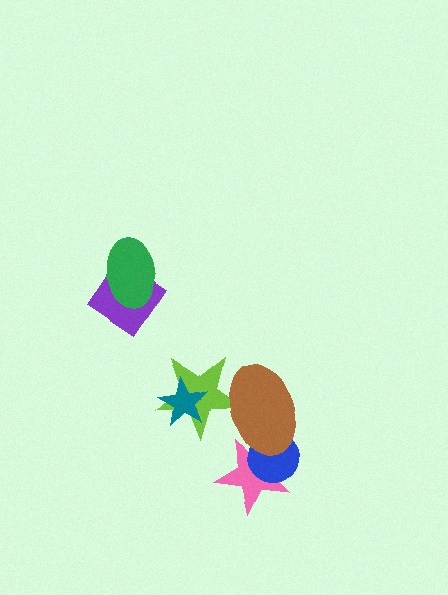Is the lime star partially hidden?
Yes, it is partially covered by another shape.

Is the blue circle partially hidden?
Yes, it is partially covered by another shape.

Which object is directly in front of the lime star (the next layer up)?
The teal star is directly in front of the lime star.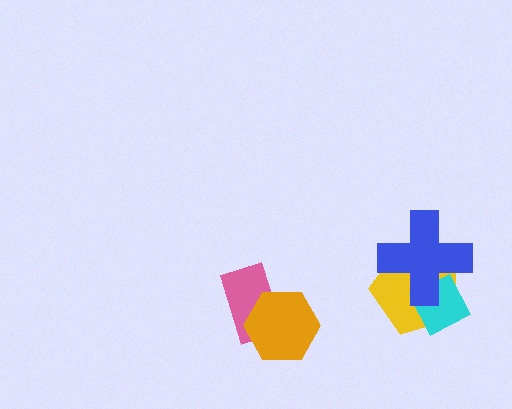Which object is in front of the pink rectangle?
The orange hexagon is in front of the pink rectangle.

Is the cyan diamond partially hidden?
Yes, it is partially covered by another shape.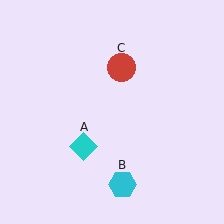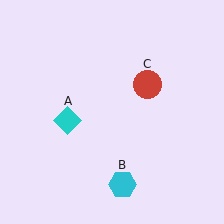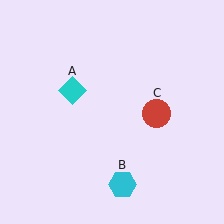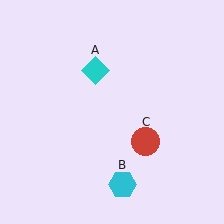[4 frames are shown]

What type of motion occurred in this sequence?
The cyan diamond (object A), red circle (object C) rotated clockwise around the center of the scene.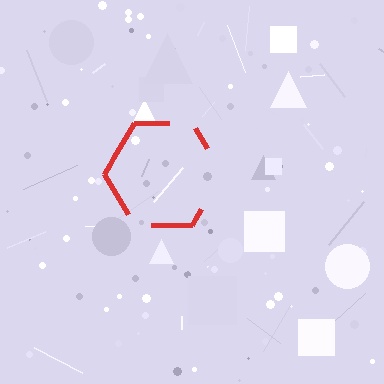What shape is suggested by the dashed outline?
The dashed outline suggests a hexagon.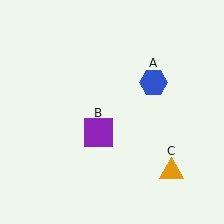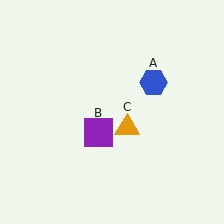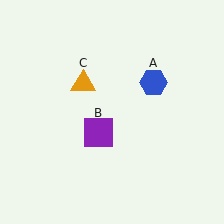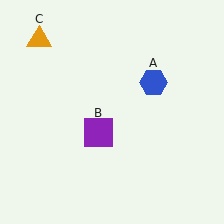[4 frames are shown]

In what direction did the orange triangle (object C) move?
The orange triangle (object C) moved up and to the left.